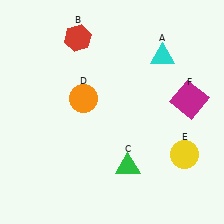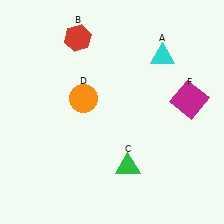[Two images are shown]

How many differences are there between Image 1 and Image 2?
There is 1 difference between the two images.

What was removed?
The yellow circle (E) was removed in Image 2.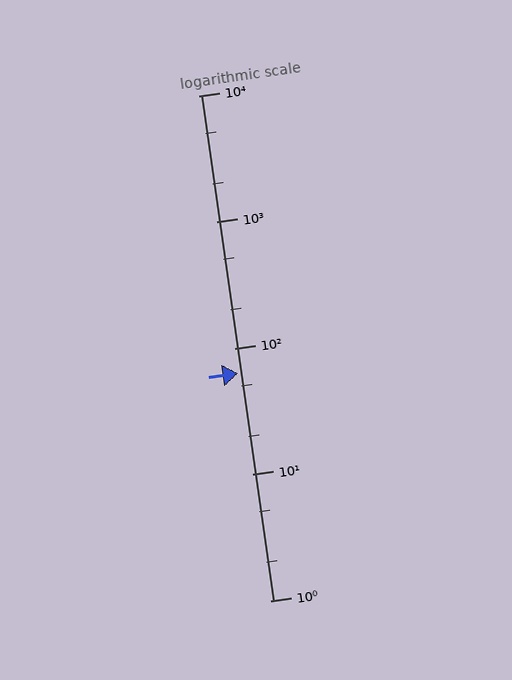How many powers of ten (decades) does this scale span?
The scale spans 4 decades, from 1 to 10000.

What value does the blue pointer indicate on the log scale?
The pointer indicates approximately 63.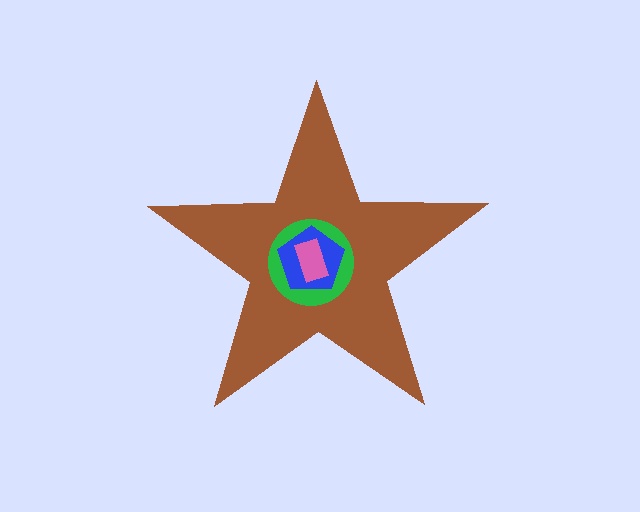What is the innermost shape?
The pink rectangle.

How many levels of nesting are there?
4.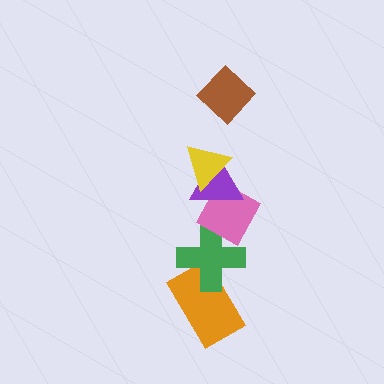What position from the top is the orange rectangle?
The orange rectangle is 6th from the top.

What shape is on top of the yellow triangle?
The brown diamond is on top of the yellow triangle.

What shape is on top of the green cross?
The pink diamond is on top of the green cross.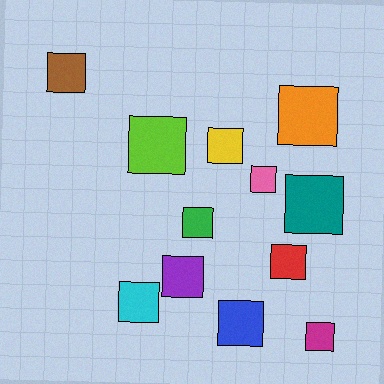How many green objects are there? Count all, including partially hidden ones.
There is 1 green object.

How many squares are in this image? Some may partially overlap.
There are 12 squares.